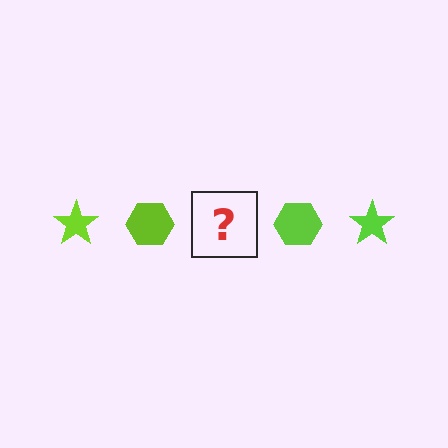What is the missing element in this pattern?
The missing element is a lime star.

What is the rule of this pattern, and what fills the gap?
The rule is that the pattern cycles through star, hexagon shapes in lime. The gap should be filled with a lime star.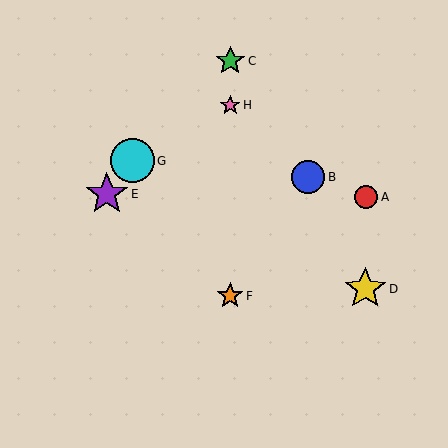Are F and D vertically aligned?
No, F is at x≈230 and D is at x≈365.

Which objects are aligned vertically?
Objects C, F, H are aligned vertically.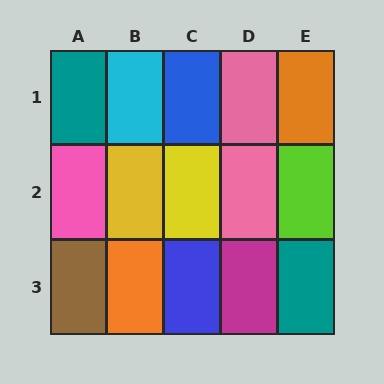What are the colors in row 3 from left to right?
Brown, orange, blue, magenta, teal.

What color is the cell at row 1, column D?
Pink.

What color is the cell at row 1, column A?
Teal.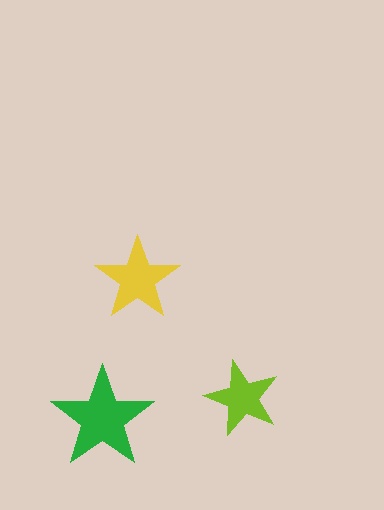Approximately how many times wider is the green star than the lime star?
About 1.5 times wider.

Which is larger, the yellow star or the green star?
The green one.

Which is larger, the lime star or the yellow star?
The yellow one.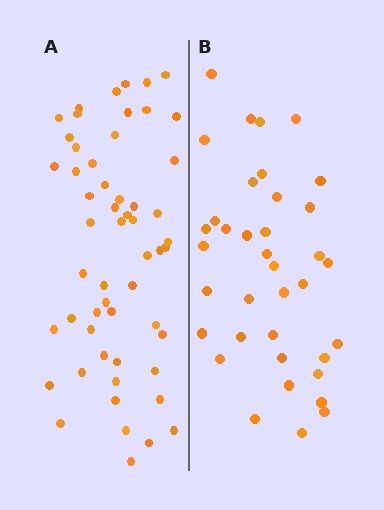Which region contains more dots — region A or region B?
Region A (the left region) has more dots.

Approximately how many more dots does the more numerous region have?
Region A has approximately 20 more dots than region B.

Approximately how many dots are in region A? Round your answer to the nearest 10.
About 60 dots. (The exact count is 55, which rounds to 60.)